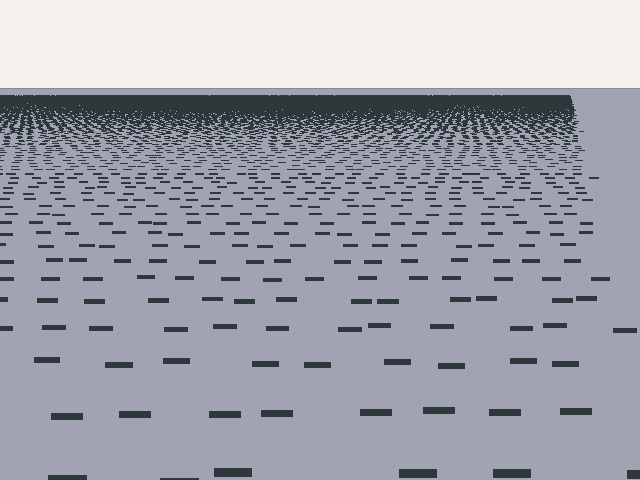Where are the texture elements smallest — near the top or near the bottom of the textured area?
Near the top.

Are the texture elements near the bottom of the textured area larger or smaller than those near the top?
Larger. Near the bottom, elements are closer to the viewer and appear at a bigger on-screen size.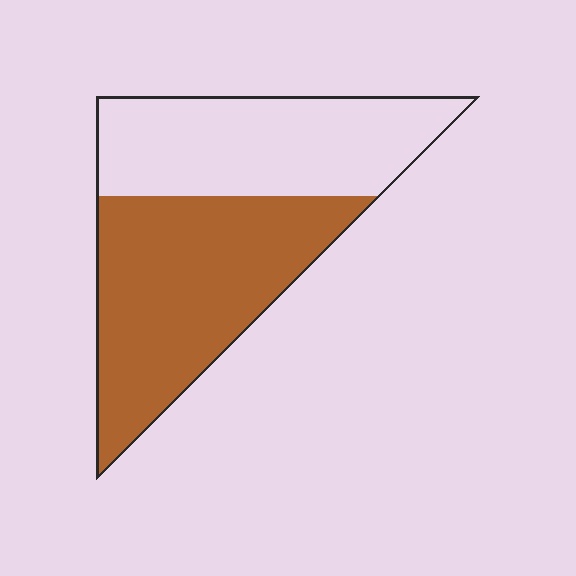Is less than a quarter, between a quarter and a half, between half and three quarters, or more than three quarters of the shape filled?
Between half and three quarters.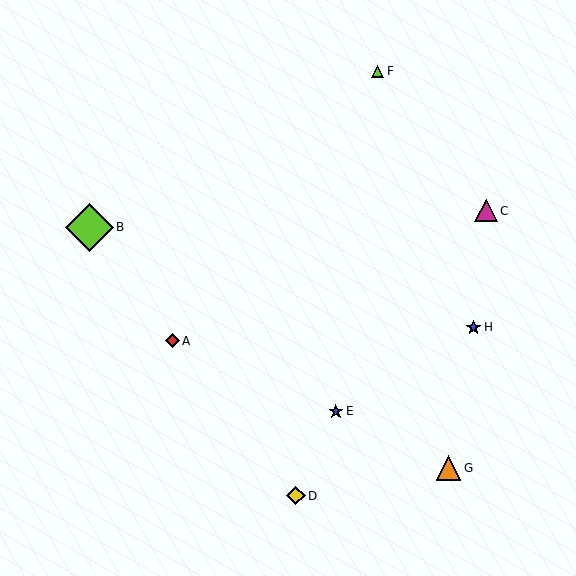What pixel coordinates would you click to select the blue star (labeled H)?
Click at (474, 327) to select the blue star H.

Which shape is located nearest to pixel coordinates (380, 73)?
The lime triangle (labeled F) at (378, 71) is nearest to that location.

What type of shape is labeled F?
Shape F is a lime triangle.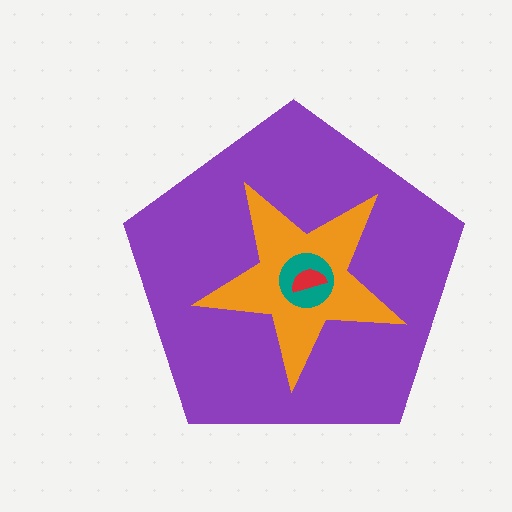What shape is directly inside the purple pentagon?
The orange star.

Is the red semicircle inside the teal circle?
Yes.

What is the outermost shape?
The purple pentagon.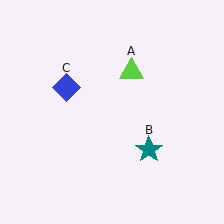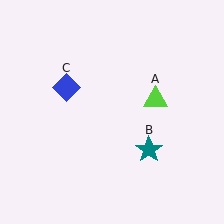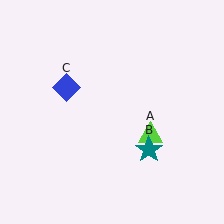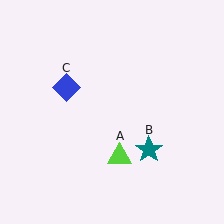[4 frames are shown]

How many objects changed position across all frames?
1 object changed position: lime triangle (object A).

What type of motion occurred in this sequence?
The lime triangle (object A) rotated clockwise around the center of the scene.